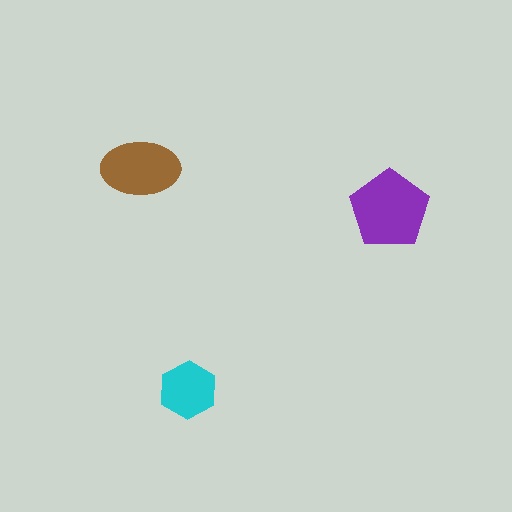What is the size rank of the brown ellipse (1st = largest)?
2nd.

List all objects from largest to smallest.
The purple pentagon, the brown ellipse, the cyan hexagon.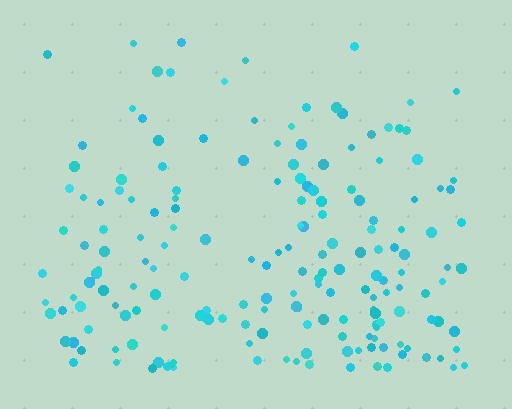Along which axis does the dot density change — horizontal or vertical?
Vertical.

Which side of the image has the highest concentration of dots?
The bottom.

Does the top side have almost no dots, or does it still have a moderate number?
Still a moderate number, just noticeably fewer than the bottom.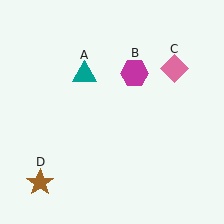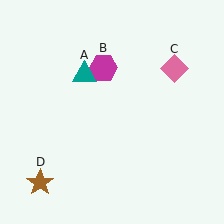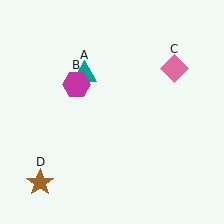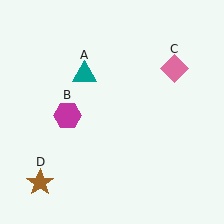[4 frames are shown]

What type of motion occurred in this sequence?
The magenta hexagon (object B) rotated counterclockwise around the center of the scene.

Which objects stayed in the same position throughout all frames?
Teal triangle (object A) and pink diamond (object C) and brown star (object D) remained stationary.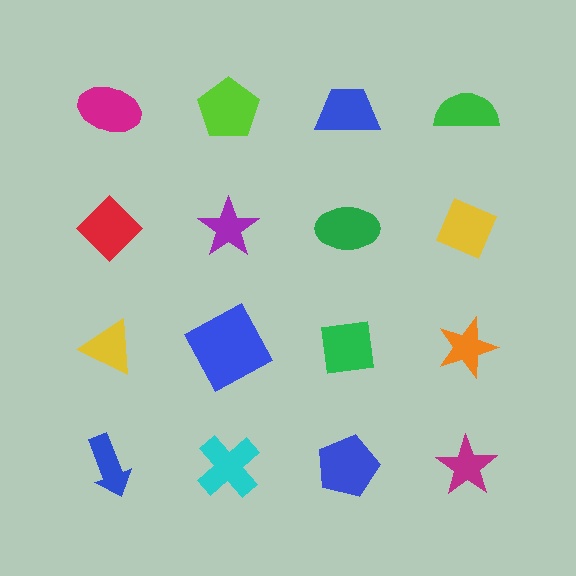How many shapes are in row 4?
4 shapes.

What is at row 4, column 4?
A magenta star.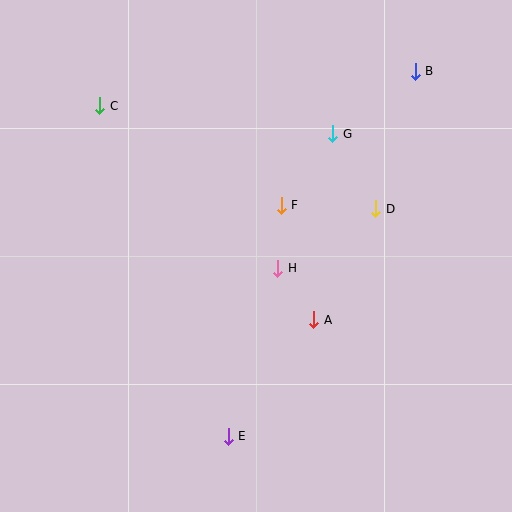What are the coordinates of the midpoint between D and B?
The midpoint between D and B is at (395, 140).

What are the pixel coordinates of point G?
Point G is at (333, 134).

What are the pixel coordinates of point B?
Point B is at (415, 71).